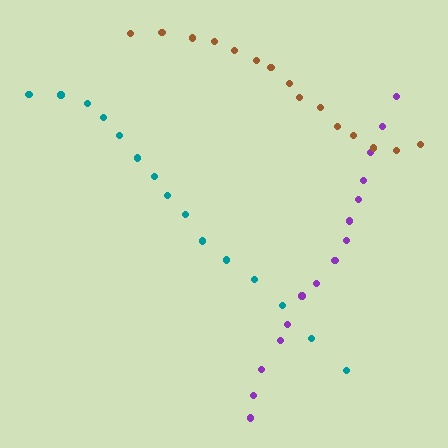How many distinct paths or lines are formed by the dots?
There are 3 distinct paths.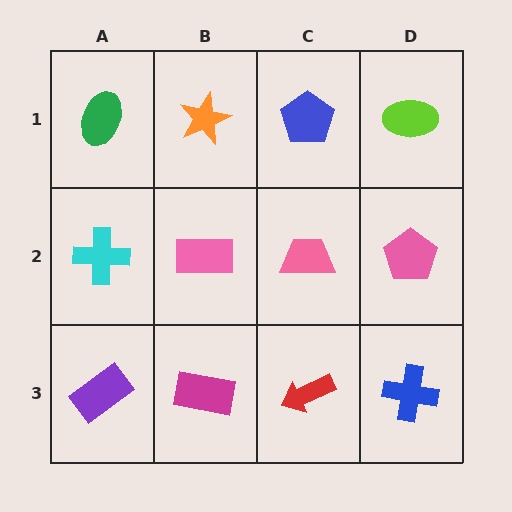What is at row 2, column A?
A cyan cross.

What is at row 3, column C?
A red arrow.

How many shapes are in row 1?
4 shapes.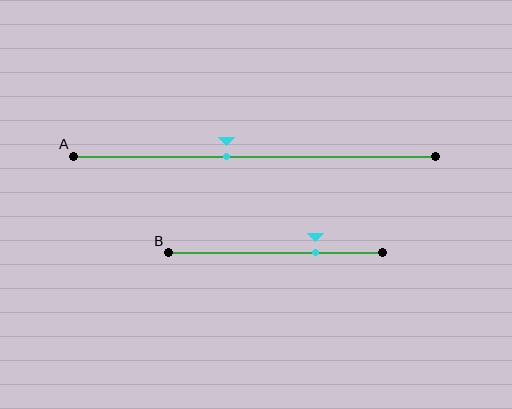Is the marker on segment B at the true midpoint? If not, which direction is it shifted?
No, the marker on segment B is shifted to the right by about 19% of the segment length.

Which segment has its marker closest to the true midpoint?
Segment A has its marker closest to the true midpoint.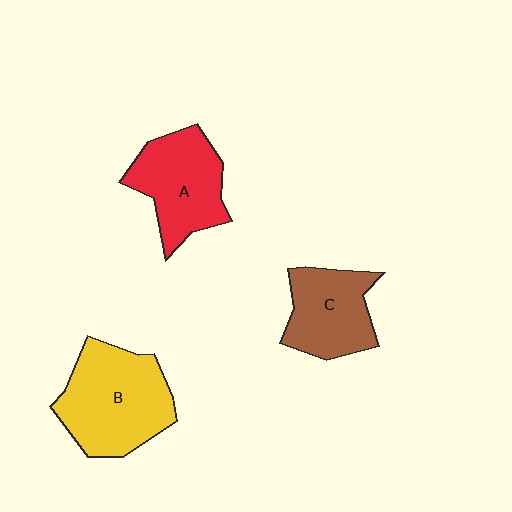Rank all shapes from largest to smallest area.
From largest to smallest: B (yellow), A (red), C (brown).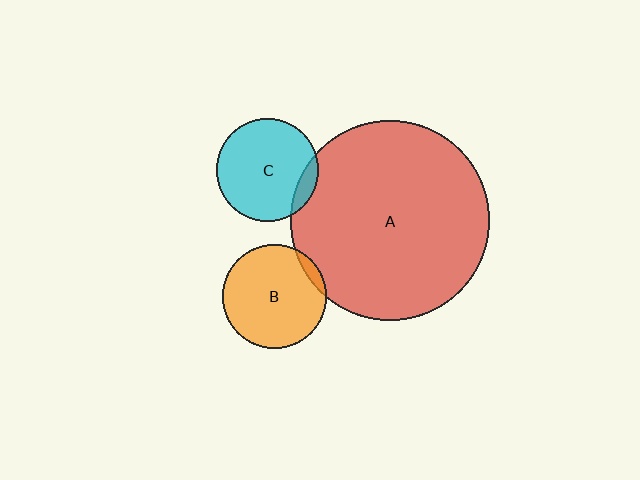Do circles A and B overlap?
Yes.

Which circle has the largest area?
Circle A (red).